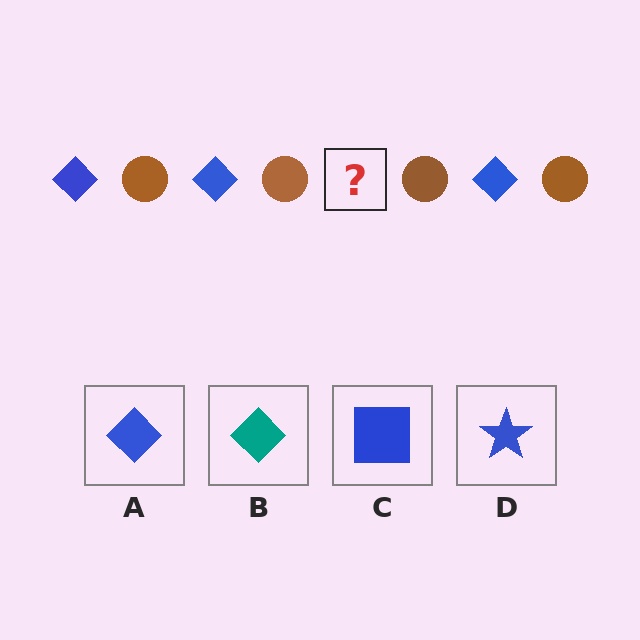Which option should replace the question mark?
Option A.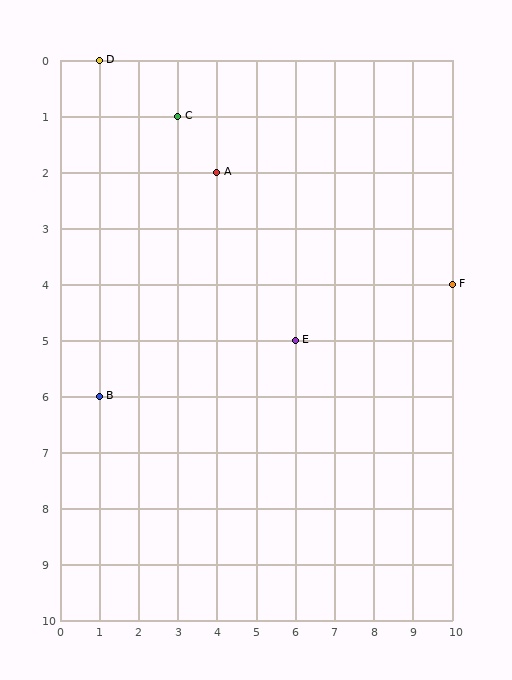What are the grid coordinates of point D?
Point D is at grid coordinates (1, 0).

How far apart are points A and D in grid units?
Points A and D are 3 columns and 2 rows apart (about 3.6 grid units diagonally).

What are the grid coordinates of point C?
Point C is at grid coordinates (3, 1).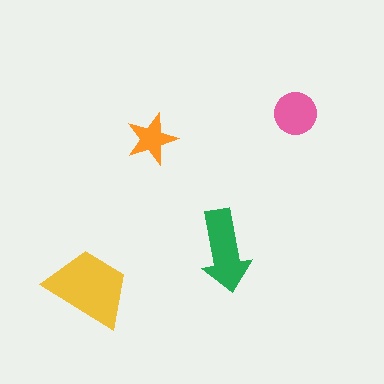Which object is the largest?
The yellow trapezoid.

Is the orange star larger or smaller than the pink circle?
Smaller.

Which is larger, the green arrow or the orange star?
The green arrow.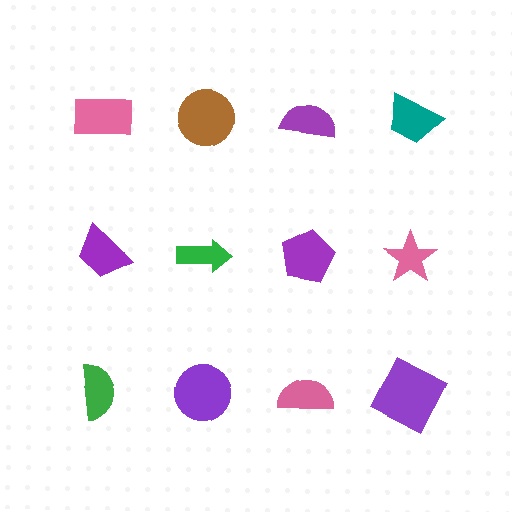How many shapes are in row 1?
4 shapes.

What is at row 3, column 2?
A purple circle.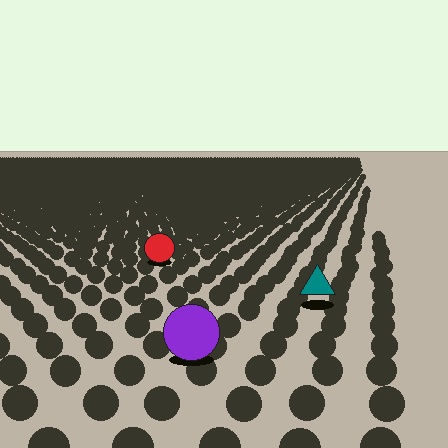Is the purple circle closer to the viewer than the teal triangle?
Yes. The purple circle is closer — you can tell from the texture gradient: the ground texture is coarser near it.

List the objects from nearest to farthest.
From nearest to farthest: the purple circle, the teal triangle, the red circle.